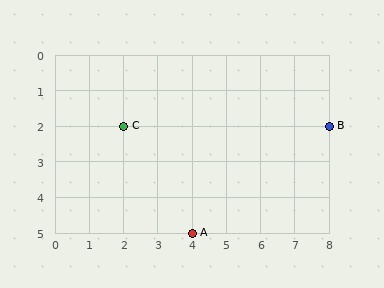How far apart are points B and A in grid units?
Points B and A are 4 columns and 3 rows apart (about 5.0 grid units diagonally).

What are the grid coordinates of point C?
Point C is at grid coordinates (2, 2).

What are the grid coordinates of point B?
Point B is at grid coordinates (8, 2).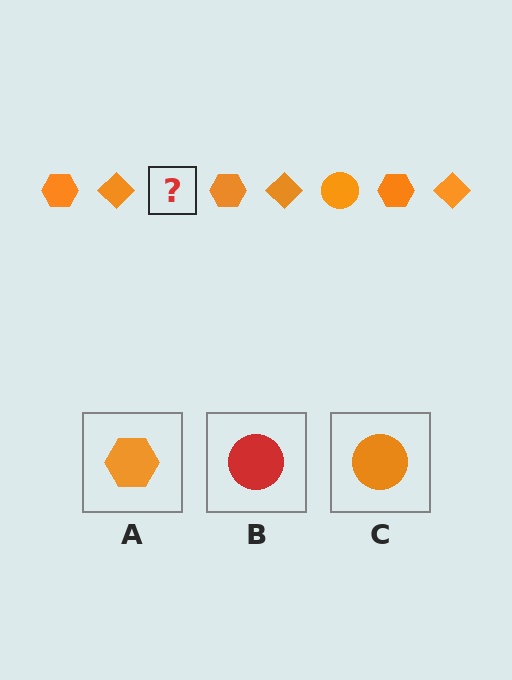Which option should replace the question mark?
Option C.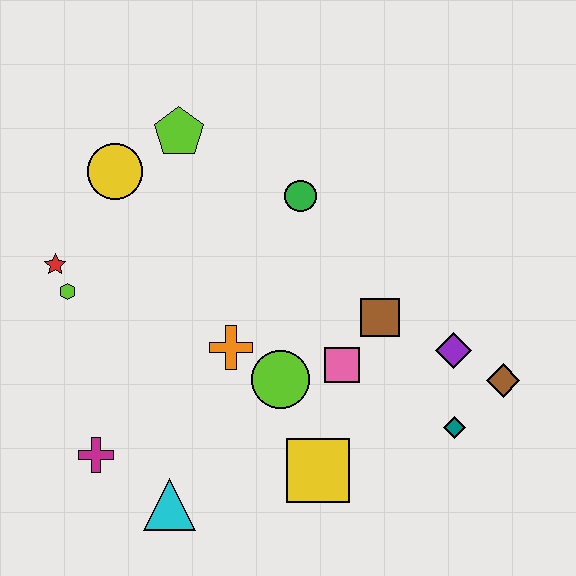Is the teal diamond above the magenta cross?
Yes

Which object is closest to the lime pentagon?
The yellow circle is closest to the lime pentagon.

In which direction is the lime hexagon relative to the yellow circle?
The lime hexagon is below the yellow circle.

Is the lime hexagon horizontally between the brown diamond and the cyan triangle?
No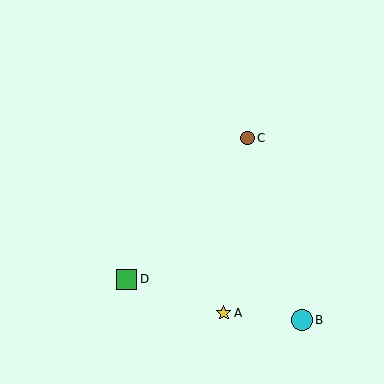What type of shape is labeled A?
Shape A is a yellow star.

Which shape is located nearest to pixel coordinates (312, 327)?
The cyan circle (labeled B) at (302, 320) is nearest to that location.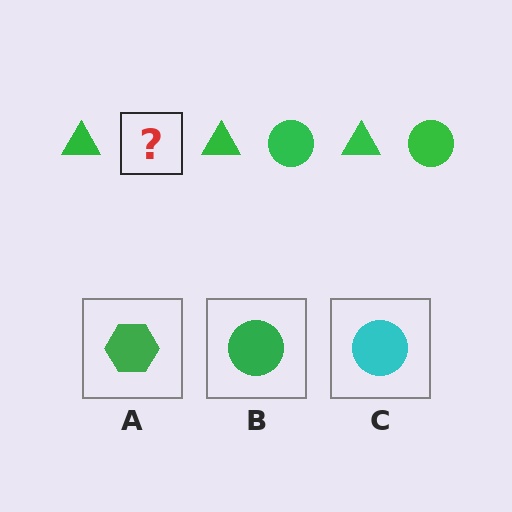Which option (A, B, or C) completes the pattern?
B.